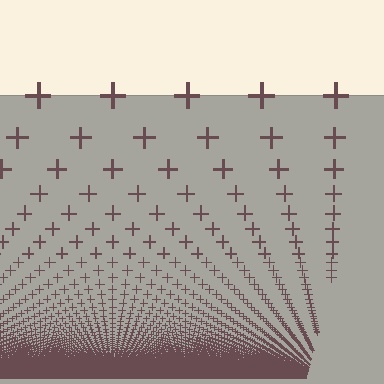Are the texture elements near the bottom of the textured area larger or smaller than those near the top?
Smaller. The gradient is inverted — elements near the bottom are smaller and denser.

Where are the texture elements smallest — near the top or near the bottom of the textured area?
Near the bottom.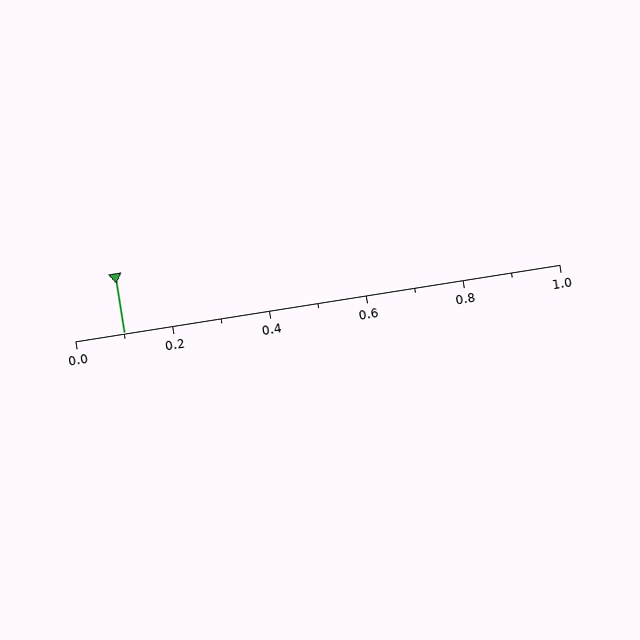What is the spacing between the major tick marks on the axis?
The major ticks are spaced 0.2 apart.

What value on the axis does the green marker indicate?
The marker indicates approximately 0.1.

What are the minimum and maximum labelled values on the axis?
The axis runs from 0.0 to 1.0.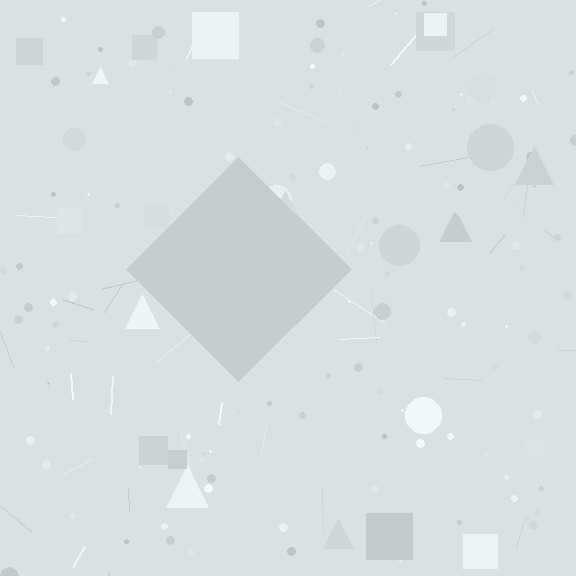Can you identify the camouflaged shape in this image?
The camouflaged shape is a diamond.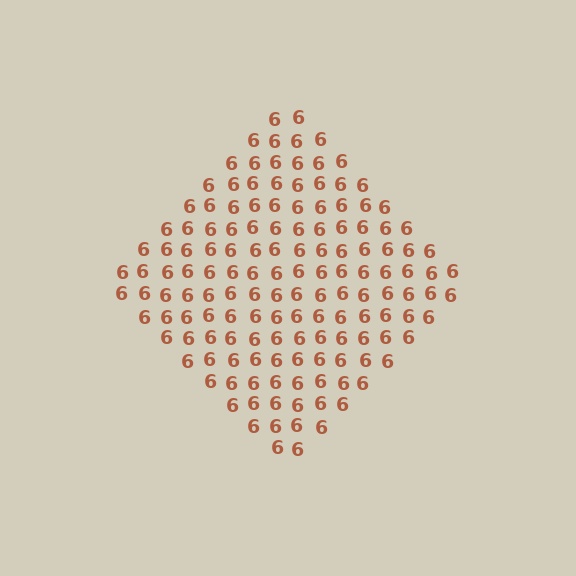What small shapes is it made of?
It is made of small digit 6's.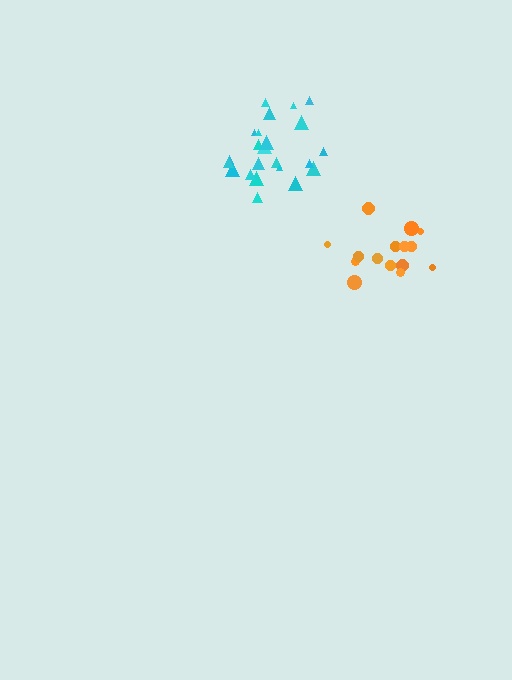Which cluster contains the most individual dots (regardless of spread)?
Cyan (23).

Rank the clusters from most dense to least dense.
cyan, orange.